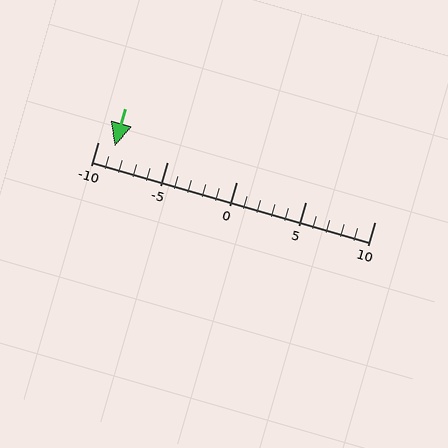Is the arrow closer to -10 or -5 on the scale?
The arrow is closer to -10.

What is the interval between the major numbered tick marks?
The major tick marks are spaced 5 units apart.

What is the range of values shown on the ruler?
The ruler shows values from -10 to 10.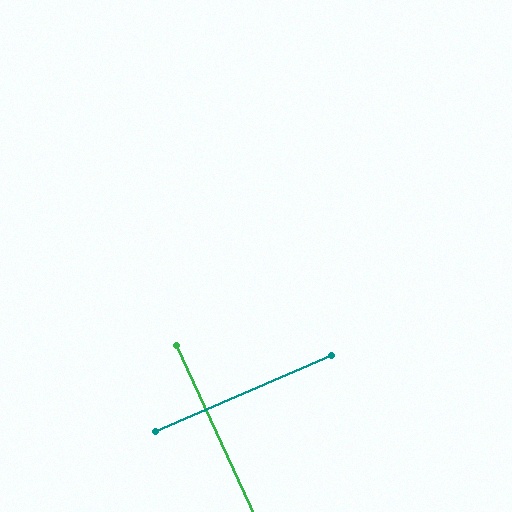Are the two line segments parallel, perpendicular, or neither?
Perpendicular — they meet at approximately 89°.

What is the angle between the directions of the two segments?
Approximately 89 degrees.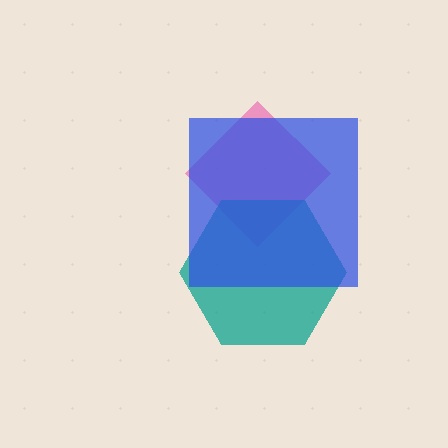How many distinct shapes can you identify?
There are 3 distinct shapes: a pink diamond, a teal hexagon, a blue square.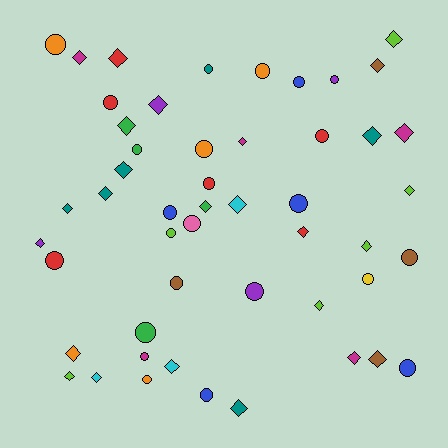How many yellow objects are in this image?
There is 1 yellow object.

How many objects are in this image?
There are 50 objects.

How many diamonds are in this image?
There are 26 diamonds.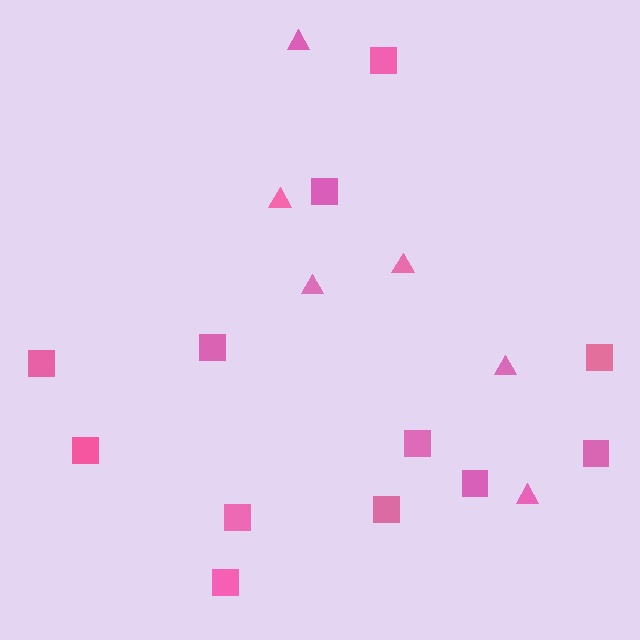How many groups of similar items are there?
There are 2 groups: one group of squares (12) and one group of triangles (6).